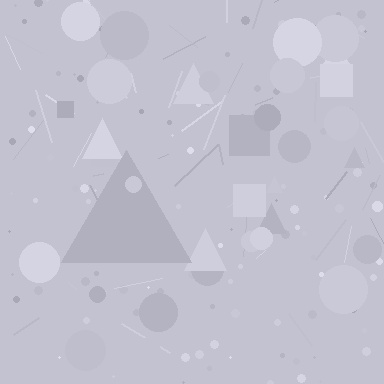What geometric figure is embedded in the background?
A triangle is embedded in the background.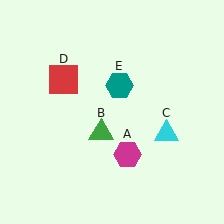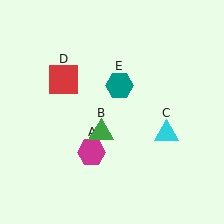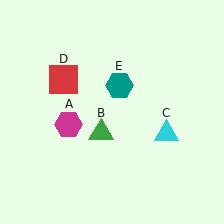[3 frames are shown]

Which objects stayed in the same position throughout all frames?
Green triangle (object B) and cyan triangle (object C) and red square (object D) and teal hexagon (object E) remained stationary.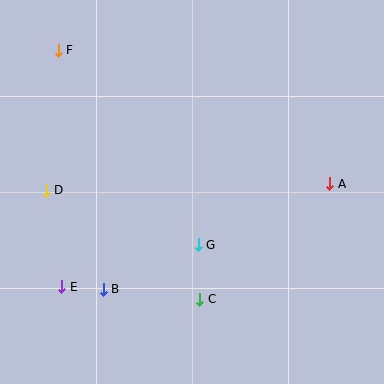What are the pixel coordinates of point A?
Point A is at (330, 184).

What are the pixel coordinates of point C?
Point C is at (200, 299).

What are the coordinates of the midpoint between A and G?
The midpoint between A and G is at (264, 214).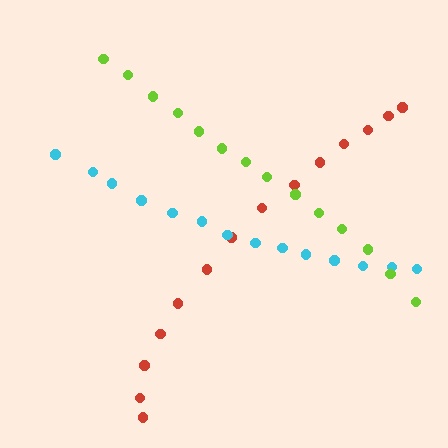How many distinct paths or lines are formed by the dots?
There are 3 distinct paths.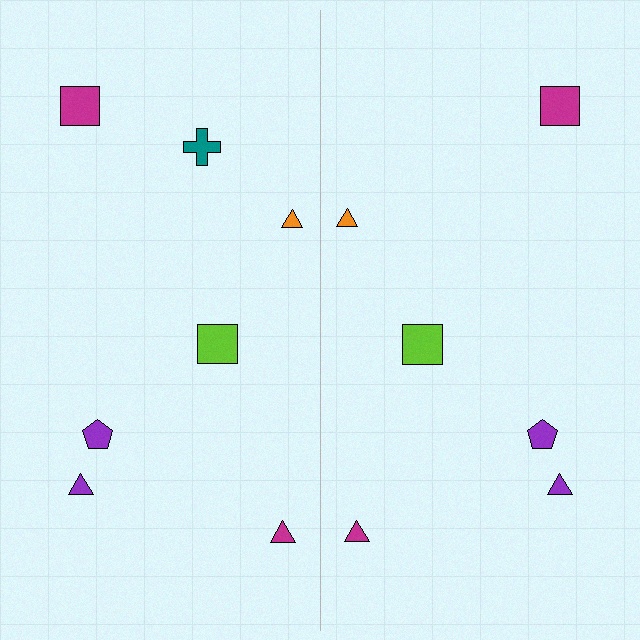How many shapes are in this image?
There are 13 shapes in this image.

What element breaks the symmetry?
A teal cross is missing from the right side.